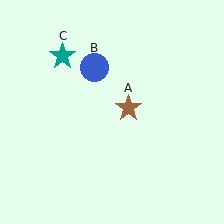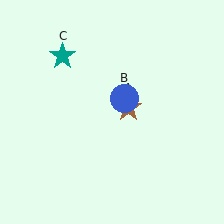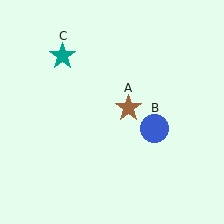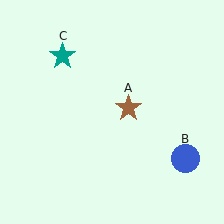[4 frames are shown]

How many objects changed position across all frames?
1 object changed position: blue circle (object B).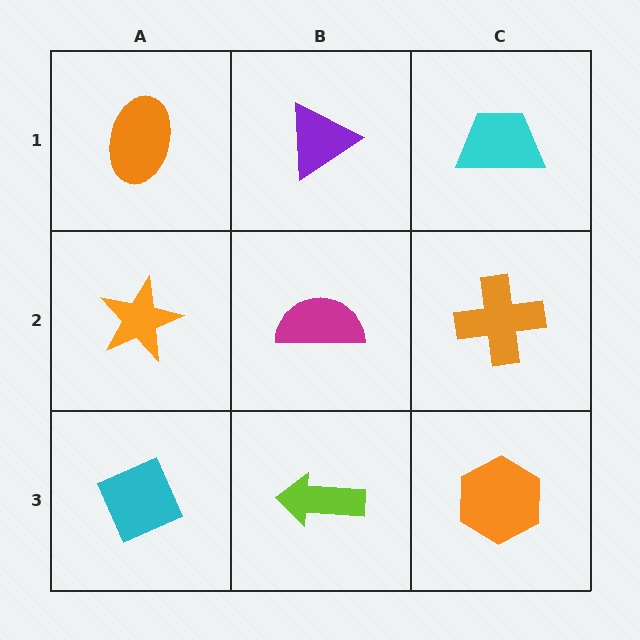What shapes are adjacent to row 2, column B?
A purple triangle (row 1, column B), a lime arrow (row 3, column B), an orange star (row 2, column A), an orange cross (row 2, column C).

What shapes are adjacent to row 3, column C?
An orange cross (row 2, column C), a lime arrow (row 3, column B).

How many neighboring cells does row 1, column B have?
3.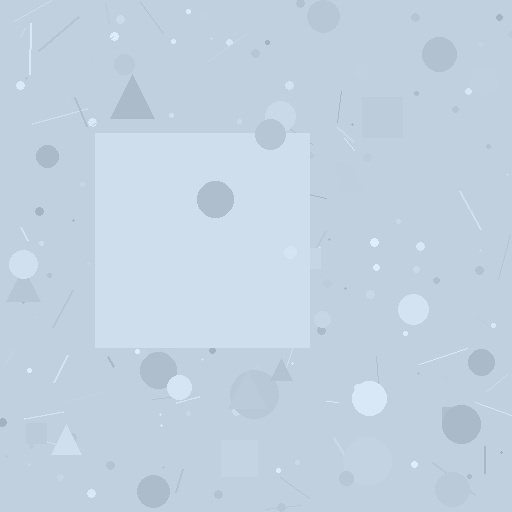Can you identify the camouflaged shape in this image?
The camouflaged shape is a square.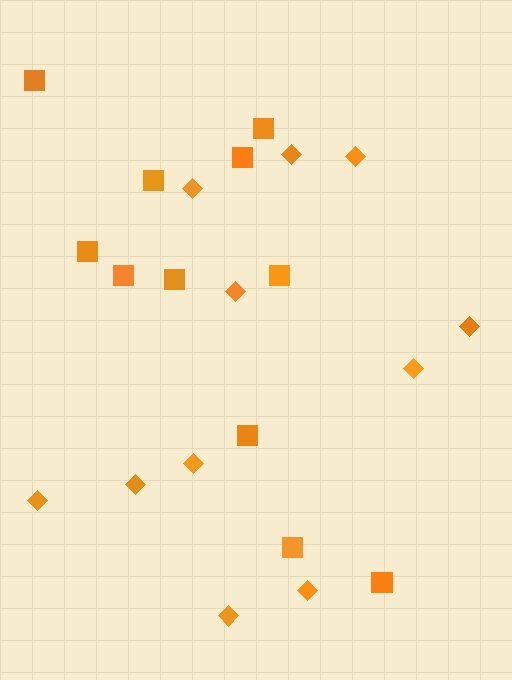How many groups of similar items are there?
There are 2 groups: one group of diamonds (11) and one group of squares (11).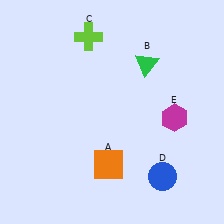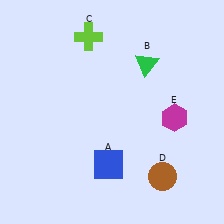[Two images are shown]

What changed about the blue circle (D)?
In Image 1, D is blue. In Image 2, it changed to brown.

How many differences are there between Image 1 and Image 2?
There are 2 differences between the two images.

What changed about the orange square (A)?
In Image 1, A is orange. In Image 2, it changed to blue.